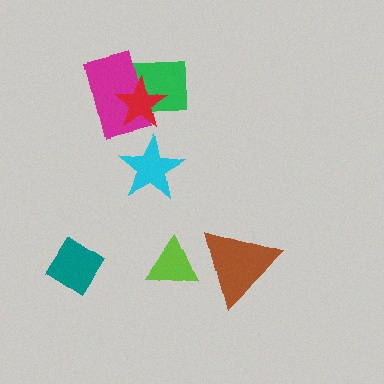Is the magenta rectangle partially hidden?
Yes, it is partially covered by another shape.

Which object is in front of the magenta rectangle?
The red star is in front of the magenta rectangle.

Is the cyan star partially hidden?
No, no other shape covers it.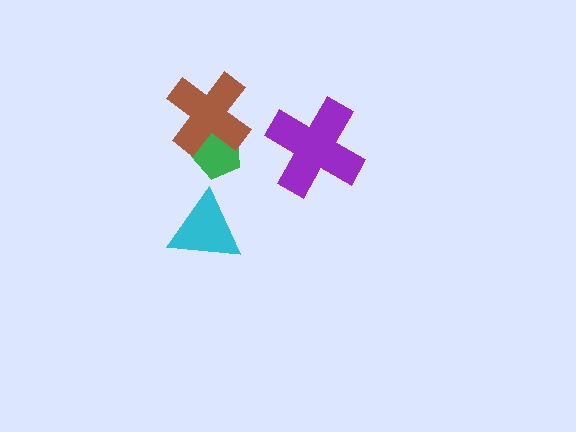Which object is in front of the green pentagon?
The brown cross is in front of the green pentagon.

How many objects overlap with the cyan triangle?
0 objects overlap with the cyan triangle.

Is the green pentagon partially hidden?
Yes, it is partially covered by another shape.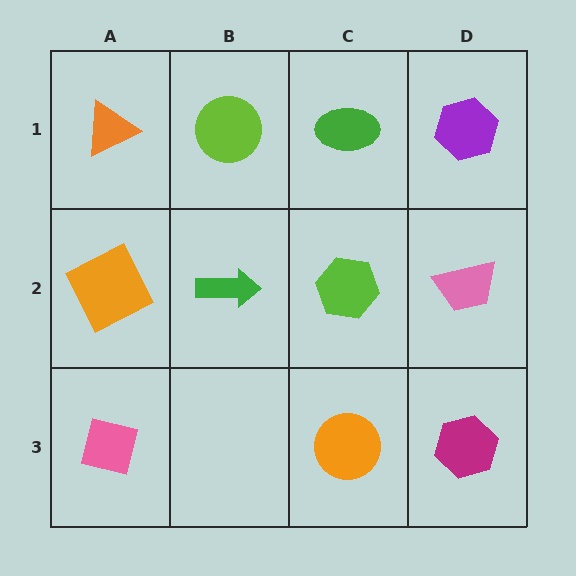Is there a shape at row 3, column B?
No, that cell is empty.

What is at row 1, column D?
A purple hexagon.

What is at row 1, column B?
A lime circle.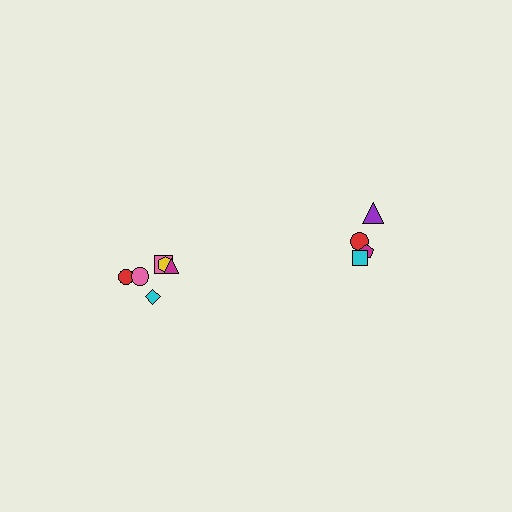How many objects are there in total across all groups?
There are 10 objects.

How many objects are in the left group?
There are 6 objects.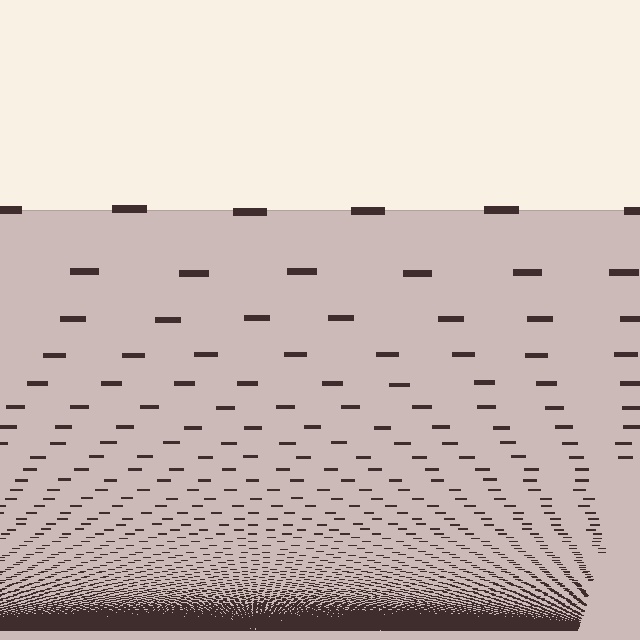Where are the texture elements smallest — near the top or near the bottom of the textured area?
Near the bottom.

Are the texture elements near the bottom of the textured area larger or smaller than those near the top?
Smaller. The gradient is inverted — elements near the bottom are smaller and denser.